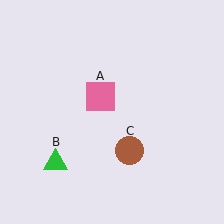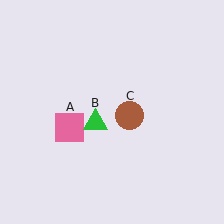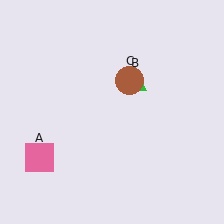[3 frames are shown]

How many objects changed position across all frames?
3 objects changed position: pink square (object A), green triangle (object B), brown circle (object C).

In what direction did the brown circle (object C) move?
The brown circle (object C) moved up.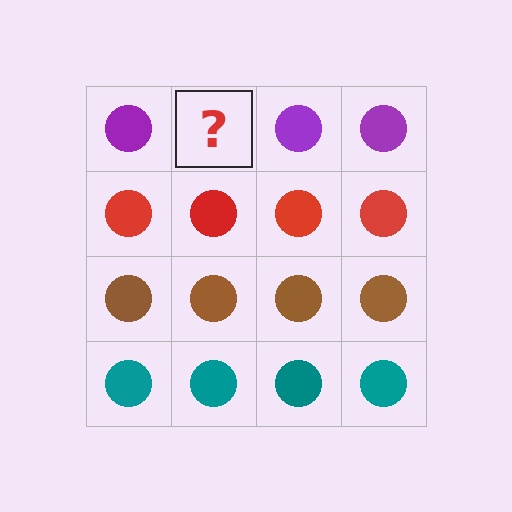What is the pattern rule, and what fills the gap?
The rule is that each row has a consistent color. The gap should be filled with a purple circle.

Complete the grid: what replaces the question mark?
The question mark should be replaced with a purple circle.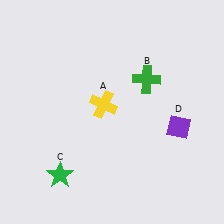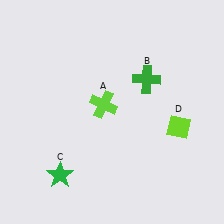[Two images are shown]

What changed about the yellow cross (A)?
In Image 1, A is yellow. In Image 2, it changed to lime.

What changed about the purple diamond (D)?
In Image 1, D is purple. In Image 2, it changed to lime.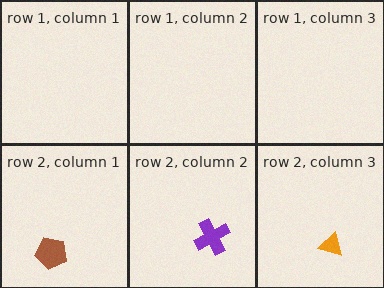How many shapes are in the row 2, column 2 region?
1.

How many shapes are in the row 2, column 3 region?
1.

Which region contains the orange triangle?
The row 2, column 3 region.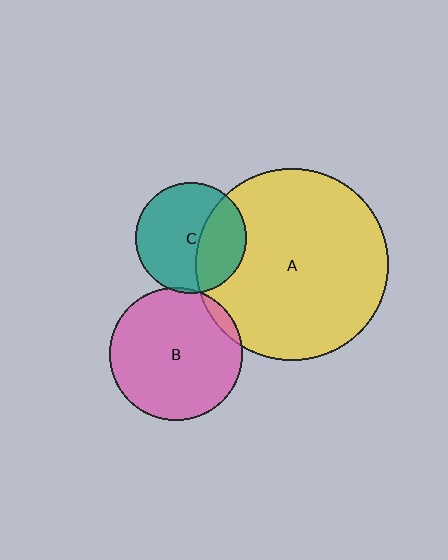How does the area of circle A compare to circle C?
Approximately 3.0 times.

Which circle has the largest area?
Circle A (yellow).